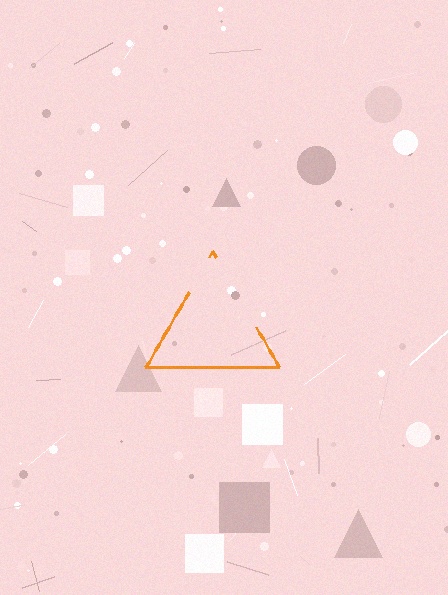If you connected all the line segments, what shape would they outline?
They would outline a triangle.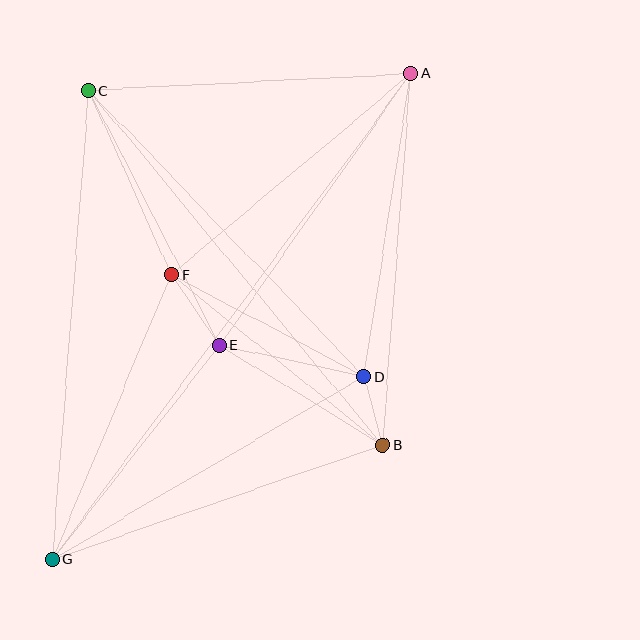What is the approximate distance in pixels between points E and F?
The distance between E and F is approximately 85 pixels.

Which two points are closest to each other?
Points B and D are closest to each other.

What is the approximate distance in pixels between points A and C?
The distance between A and C is approximately 323 pixels.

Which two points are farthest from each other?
Points A and G are farthest from each other.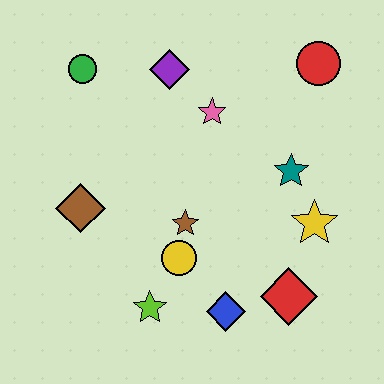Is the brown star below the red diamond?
No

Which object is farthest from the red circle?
The lime star is farthest from the red circle.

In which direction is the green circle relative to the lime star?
The green circle is above the lime star.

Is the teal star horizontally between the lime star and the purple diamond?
No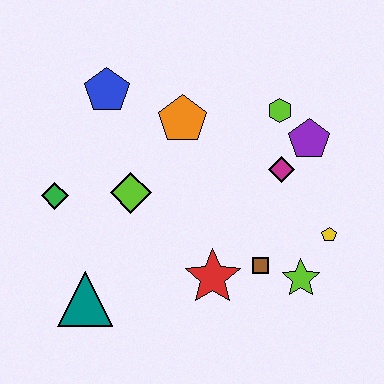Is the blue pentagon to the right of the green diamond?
Yes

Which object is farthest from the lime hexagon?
The teal triangle is farthest from the lime hexagon.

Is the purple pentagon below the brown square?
No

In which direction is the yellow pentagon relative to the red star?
The yellow pentagon is to the right of the red star.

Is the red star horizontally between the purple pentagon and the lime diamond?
Yes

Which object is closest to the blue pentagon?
The orange pentagon is closest to the blue pentagon.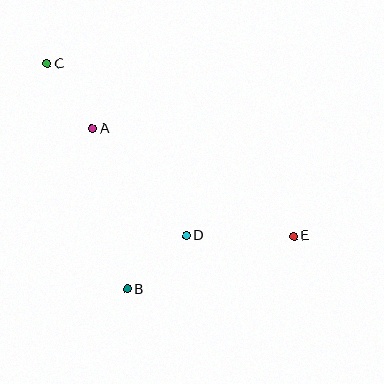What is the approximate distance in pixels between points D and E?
The distance between D and E is approximately 107 pixels.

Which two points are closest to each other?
Points A and C are closest to each other.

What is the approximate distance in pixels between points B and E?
The distance between B and E is approximately 175 pixels.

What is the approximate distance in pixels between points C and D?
The distance between C and D is approximately 221 pixels.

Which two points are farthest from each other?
Points C and E are farthest from each other.